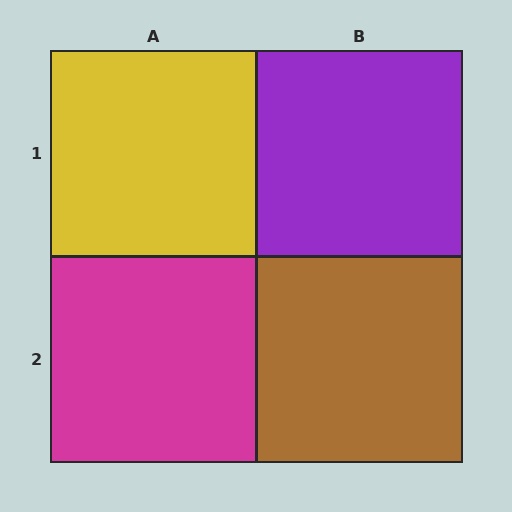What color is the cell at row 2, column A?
Magenta.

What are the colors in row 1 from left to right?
Yellow, purple.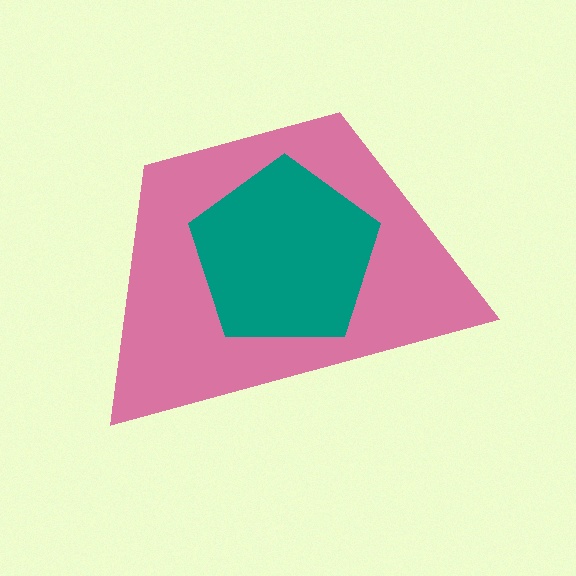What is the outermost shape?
The pink trapezoid.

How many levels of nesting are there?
2.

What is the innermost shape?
The teal pentagon.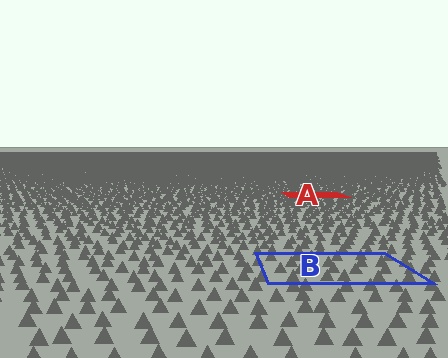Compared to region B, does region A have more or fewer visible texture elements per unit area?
Region A has more texture elements per unit area — they are packed more densely because it is farther away.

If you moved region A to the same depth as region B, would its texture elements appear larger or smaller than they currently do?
They would appear larger. At a closer depth, the same texture elements are projected at a bigger on-screen size.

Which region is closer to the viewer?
Region B is closer. The texture elements there are larger and more spread out.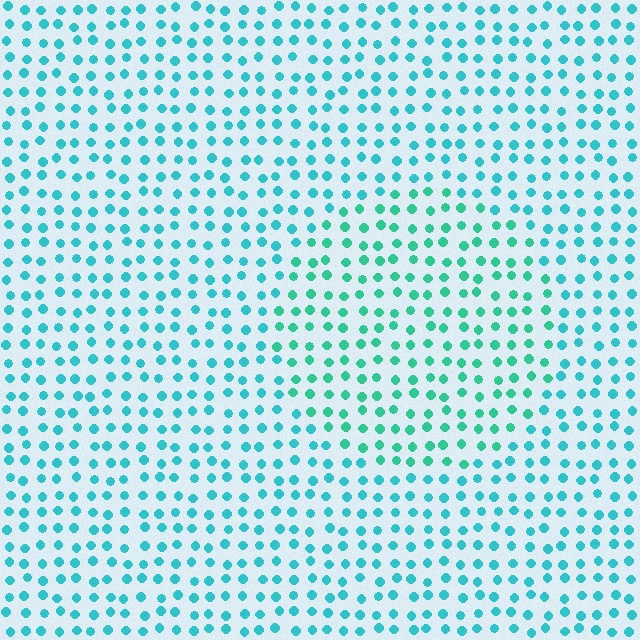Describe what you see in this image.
The image is filled with small cyan elements in a uniform arrangement. A circle-shaped region is visible where the elements are tinted to a slightly different hue, forming a subtle color boundary.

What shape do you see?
I see a circle.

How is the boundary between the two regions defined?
The boundary is defined purely by a slight shift in hue (about 23 degrees). Spacing, size, and orientation are identical on both sides.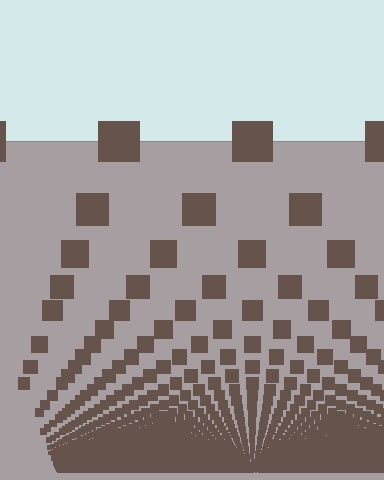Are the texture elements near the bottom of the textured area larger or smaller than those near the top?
Smaller. The gradient is inverted — elements near the bottom are smaller and denser.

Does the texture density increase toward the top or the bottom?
Density increases toward the bottom.